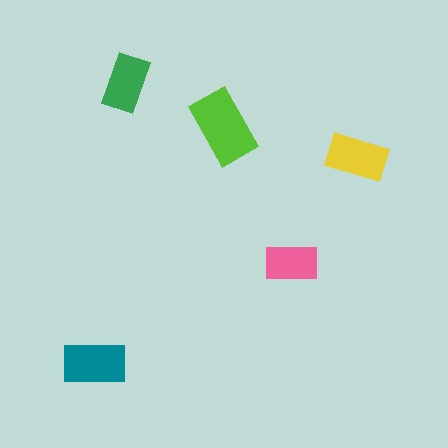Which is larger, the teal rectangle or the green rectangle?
The teal one.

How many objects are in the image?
There are 5 objects in the image.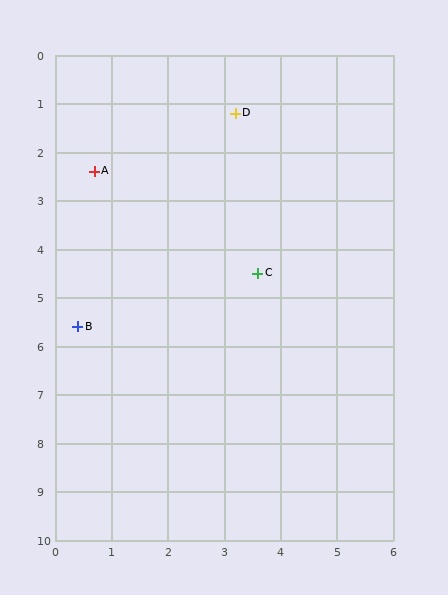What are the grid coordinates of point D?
Point D is at approximately (3.2, 1.2).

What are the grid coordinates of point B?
Point B is at approximately (0.4, 5.6).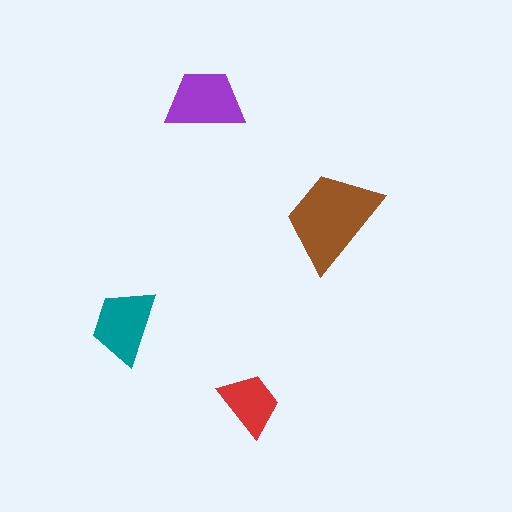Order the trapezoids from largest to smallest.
the brown one, the purple one, the teal one, the red one.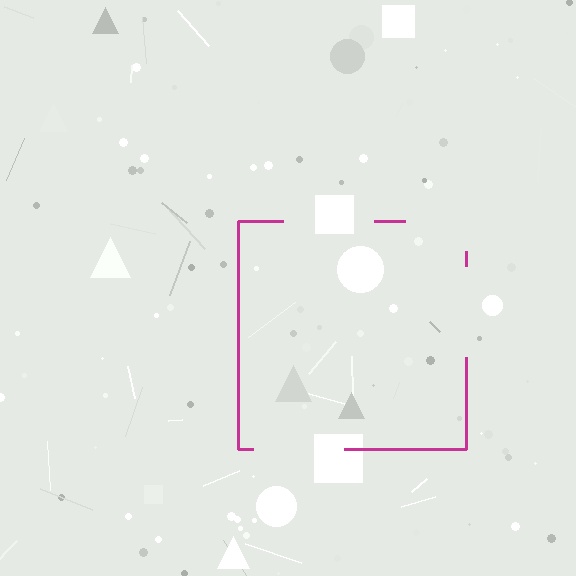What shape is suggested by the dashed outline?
The dashed outline suggests a square.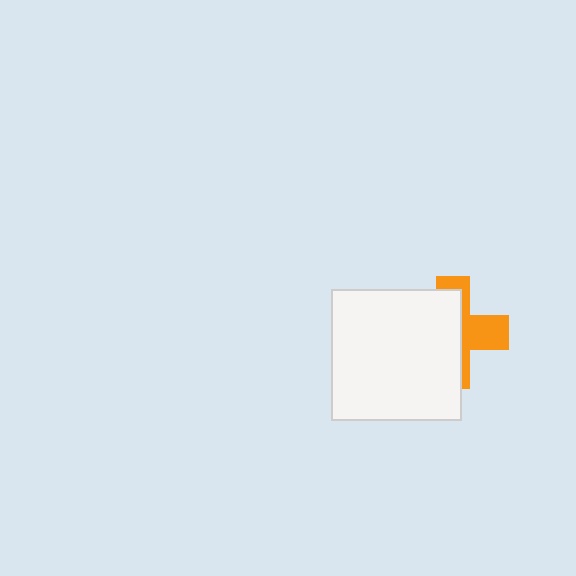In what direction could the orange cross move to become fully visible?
The orange cross could move right. That would shift it out from behind the white square entirely.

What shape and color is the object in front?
The object in front is a white square.